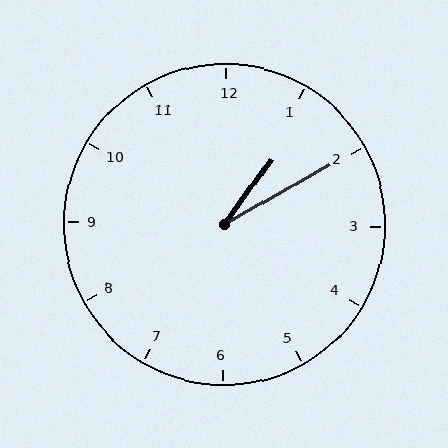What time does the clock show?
1:10.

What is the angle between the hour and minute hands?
Approximately 25 degrees.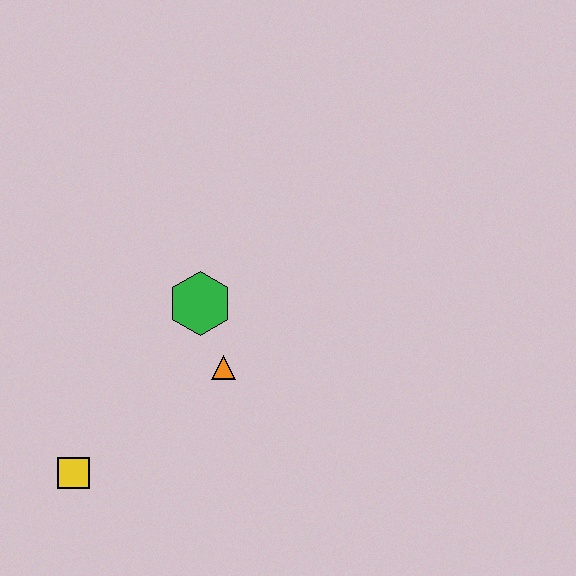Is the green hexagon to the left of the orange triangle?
Yes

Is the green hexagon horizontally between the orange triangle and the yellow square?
Yes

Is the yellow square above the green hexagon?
No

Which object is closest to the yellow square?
The orange triangle is closest to the yellow square.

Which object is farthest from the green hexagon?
The yellow square is farthest from the green hexagon.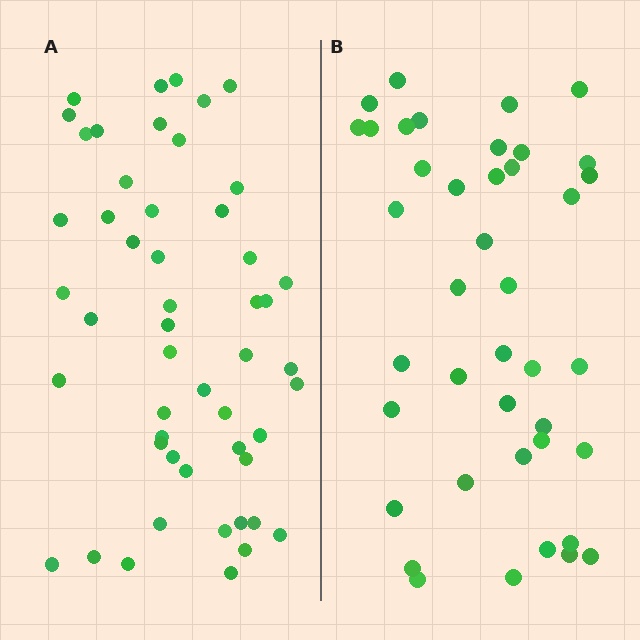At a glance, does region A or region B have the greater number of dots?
Region A (the left region) has more dots.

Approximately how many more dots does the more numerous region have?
Region A has roughly 10 or so more dots than region B.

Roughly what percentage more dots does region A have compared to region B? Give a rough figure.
About 25% more.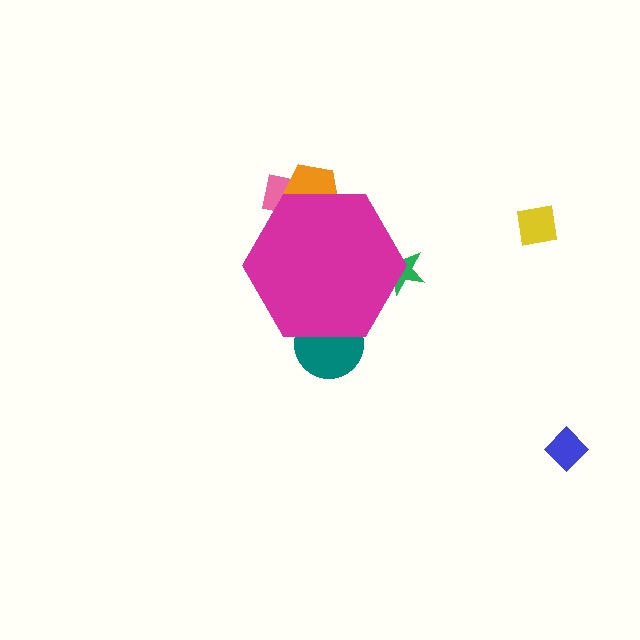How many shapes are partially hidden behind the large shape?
4 shapes are partially hidden.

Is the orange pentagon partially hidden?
Yes, the orange pentagon is partially hidden behind the magenta hexagon.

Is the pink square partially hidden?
Yes, the pink square is partially hidden behind the magenta hexagon.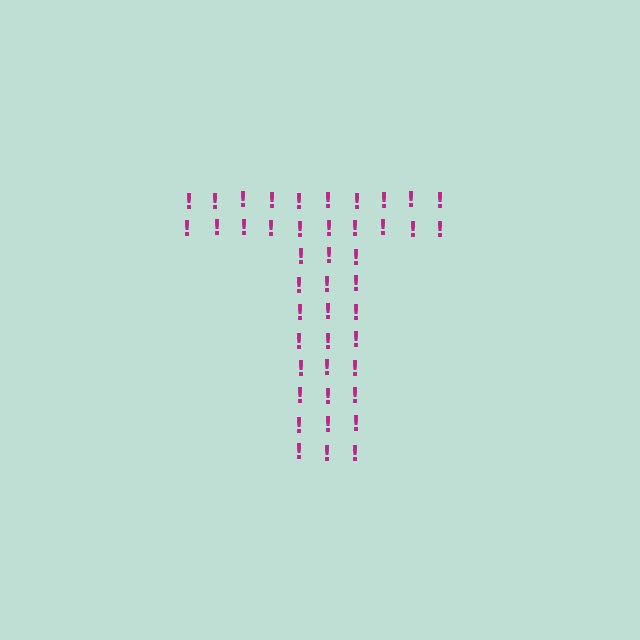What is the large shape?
The large shape is the letter T.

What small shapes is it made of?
It is made of small exclamation marks.